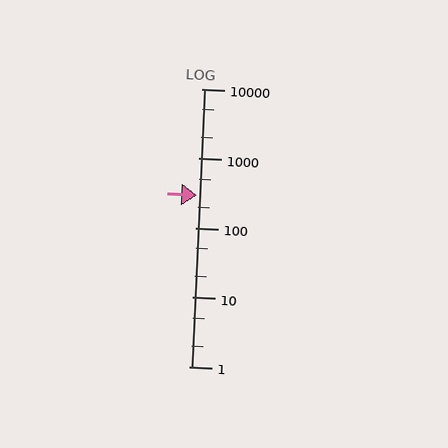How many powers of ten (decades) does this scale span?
The scale spans 4 decades, from 1 to 10000.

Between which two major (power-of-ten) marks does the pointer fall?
The pointer is between 100 and 1000.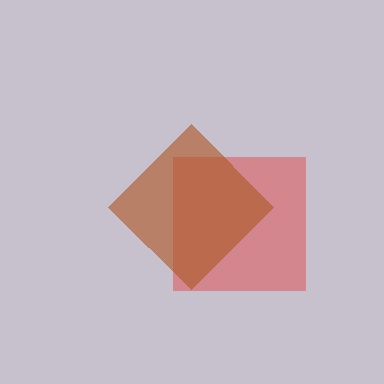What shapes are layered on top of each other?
The layered shapes are: a red square, a brown diamond.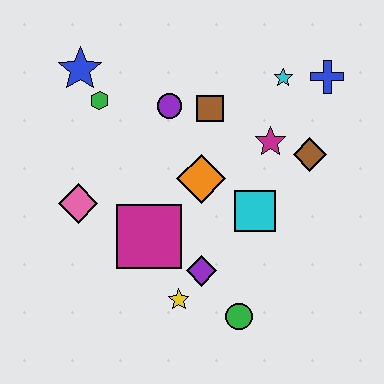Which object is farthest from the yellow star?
The blue cross is farthest from the yellow star.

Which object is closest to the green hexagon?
The blue star is closest to the green hexagon.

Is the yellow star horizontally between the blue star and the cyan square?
Yes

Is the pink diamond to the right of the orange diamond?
No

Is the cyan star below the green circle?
No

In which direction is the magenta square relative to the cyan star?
The magenta square is below the cyan star.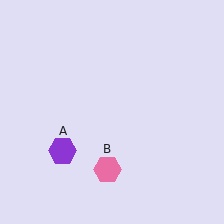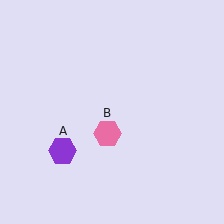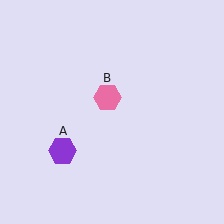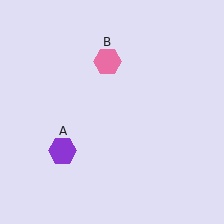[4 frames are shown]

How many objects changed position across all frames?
1 object changed position: pink hexagon (object B).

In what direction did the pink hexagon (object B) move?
The pink hexagon (object B) moved up.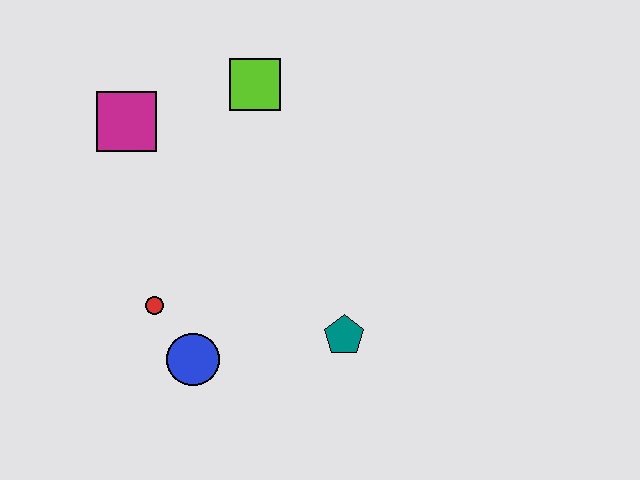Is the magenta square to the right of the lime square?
No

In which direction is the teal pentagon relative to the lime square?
The teal pentagon is below the lime square.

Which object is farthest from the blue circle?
The lime square is farthest from the blue circle.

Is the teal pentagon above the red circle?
No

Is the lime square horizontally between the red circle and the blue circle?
No